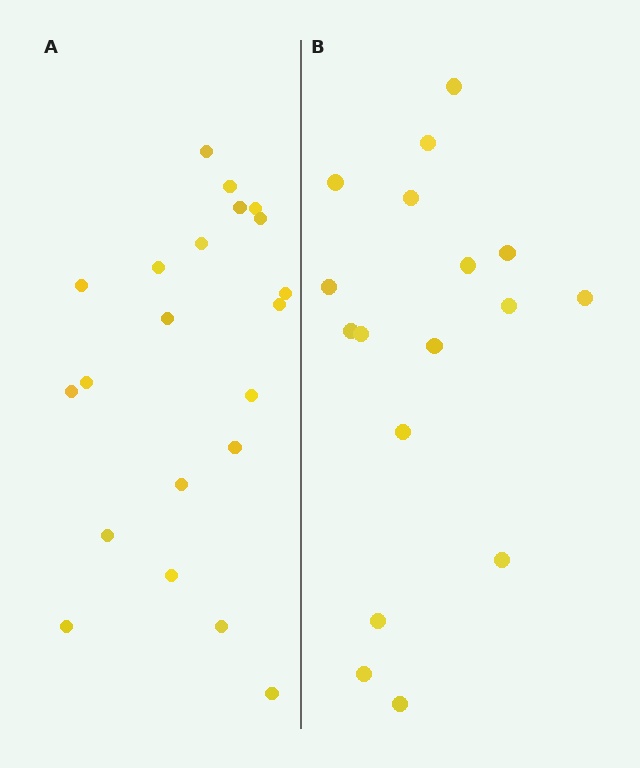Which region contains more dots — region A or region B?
Region A (the left region) has more dots.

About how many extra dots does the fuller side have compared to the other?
Region A has about 4 more dots than region B.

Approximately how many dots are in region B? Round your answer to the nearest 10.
About 20 dots. (The exact count is 17, which rounds to 20.)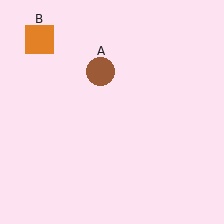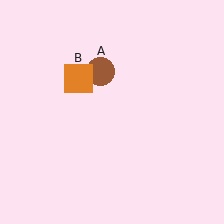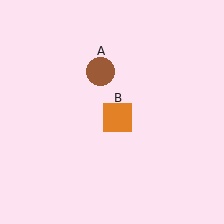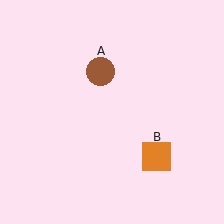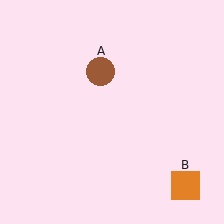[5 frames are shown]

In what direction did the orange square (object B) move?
The orange square (object B) moved down and to the right.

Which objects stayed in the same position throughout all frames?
Brown circle (object A) remained stationary.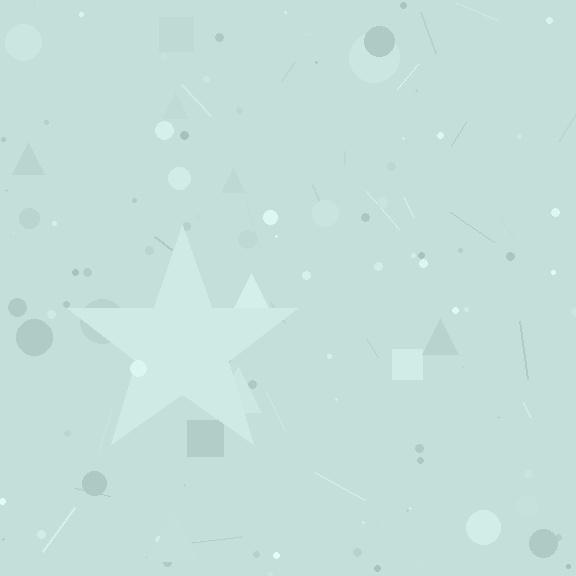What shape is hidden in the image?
A star is hidden in the image.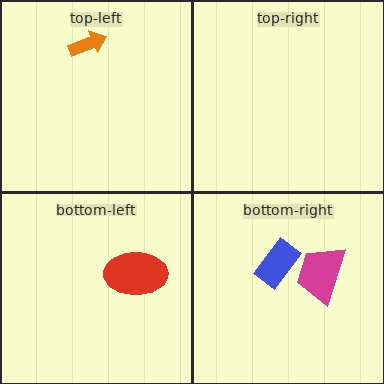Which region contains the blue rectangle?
The bottom-right region.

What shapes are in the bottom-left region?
The red ellipse.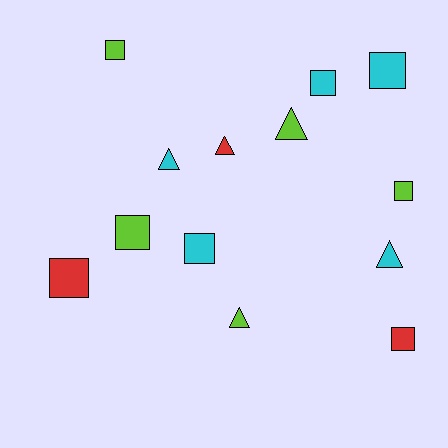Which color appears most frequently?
Cyan, with 5 objects.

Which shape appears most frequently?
Square, with 8 objects.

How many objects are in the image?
There are 13 objects.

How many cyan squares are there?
There are 3 cyan squares.